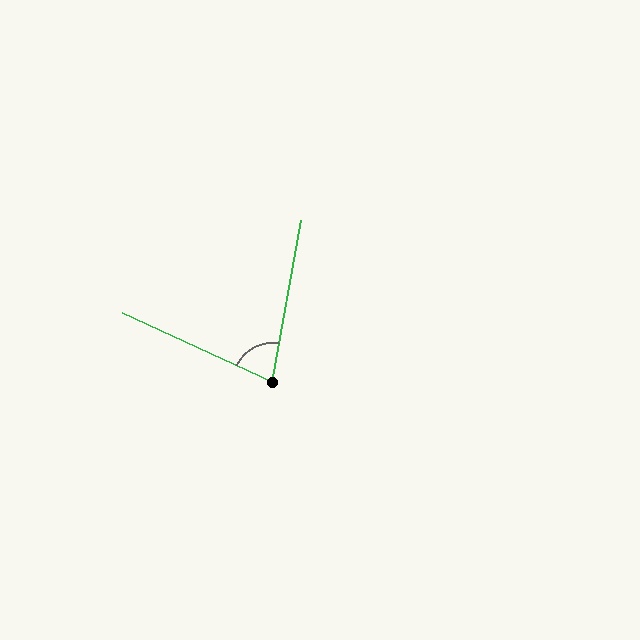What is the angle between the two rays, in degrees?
Approximately 75 degrees.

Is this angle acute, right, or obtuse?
It is acute.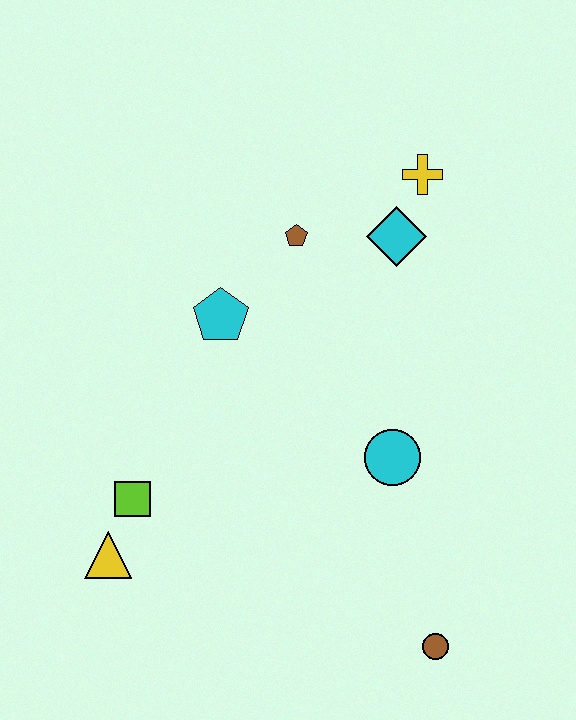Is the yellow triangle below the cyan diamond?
Yes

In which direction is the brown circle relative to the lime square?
The brown circle is to the right of the lime square.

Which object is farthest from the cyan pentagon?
The brown circle is farthest from the cyan pentagon.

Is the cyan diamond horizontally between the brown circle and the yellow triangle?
Yes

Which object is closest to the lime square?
The yellow triangle is closest to the lime square.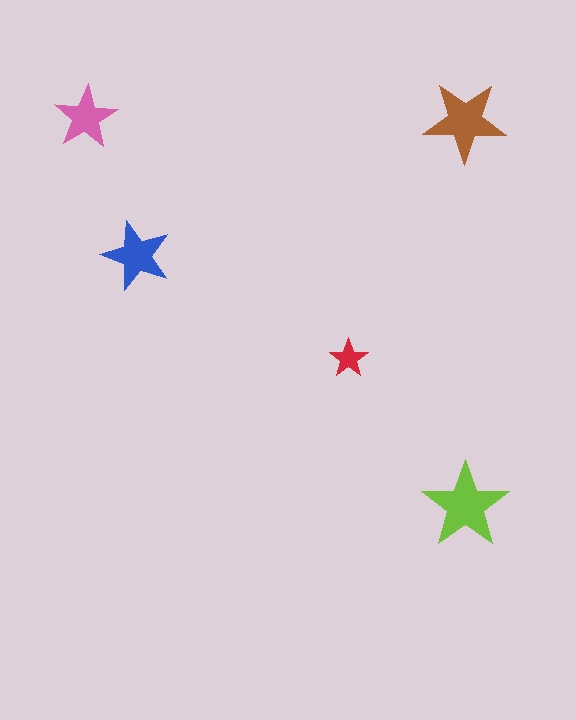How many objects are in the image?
There are 5 objects in the image.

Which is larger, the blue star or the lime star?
The lime one.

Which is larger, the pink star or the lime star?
The lime one.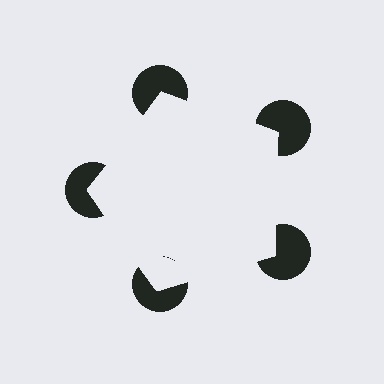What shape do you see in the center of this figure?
An illusory pentagon — its edges are inferred from the aligned wedge cuts in the pac-man discs, not physically drawn.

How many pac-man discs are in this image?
There are 5 — one at each vertex of the illusory pentagon.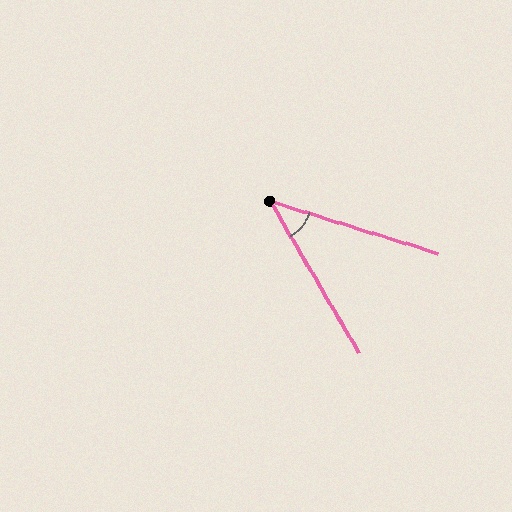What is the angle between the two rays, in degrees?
Approximately 42 degrees.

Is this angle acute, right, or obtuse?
It is acute.